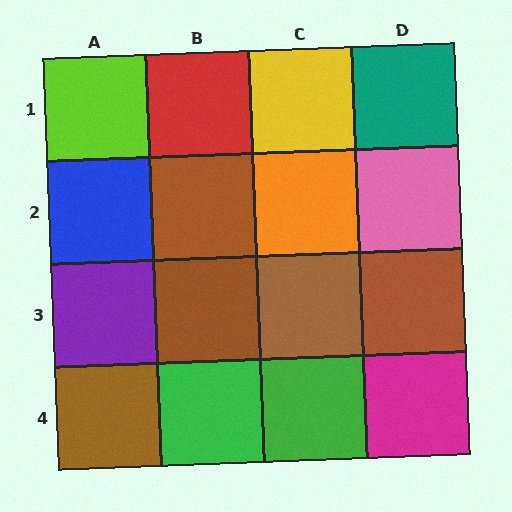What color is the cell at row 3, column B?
Brown.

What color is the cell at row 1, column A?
Lime.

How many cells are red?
1 cell is red.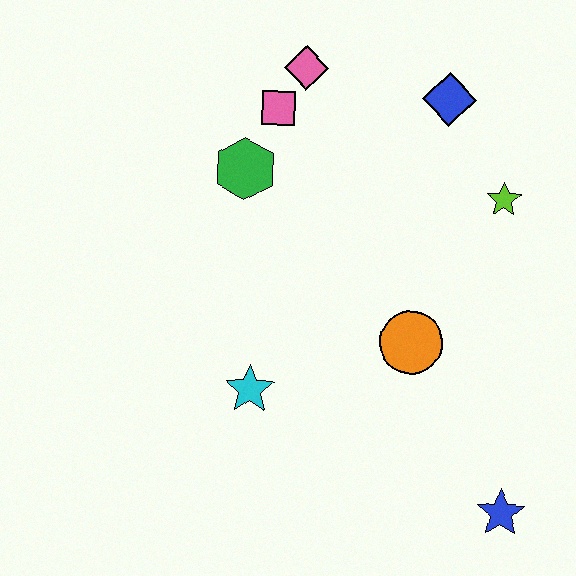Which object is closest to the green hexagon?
The pink square is closest to the green hexagon.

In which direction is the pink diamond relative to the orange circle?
The pink diamond is above the orange circle.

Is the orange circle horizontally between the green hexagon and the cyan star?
No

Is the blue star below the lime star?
Yes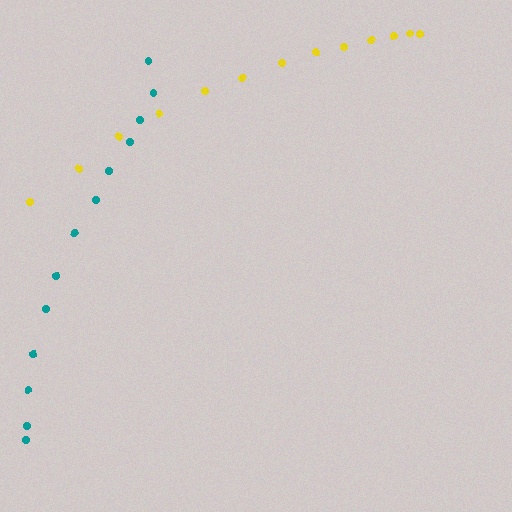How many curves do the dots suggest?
There are 2 distinct paths.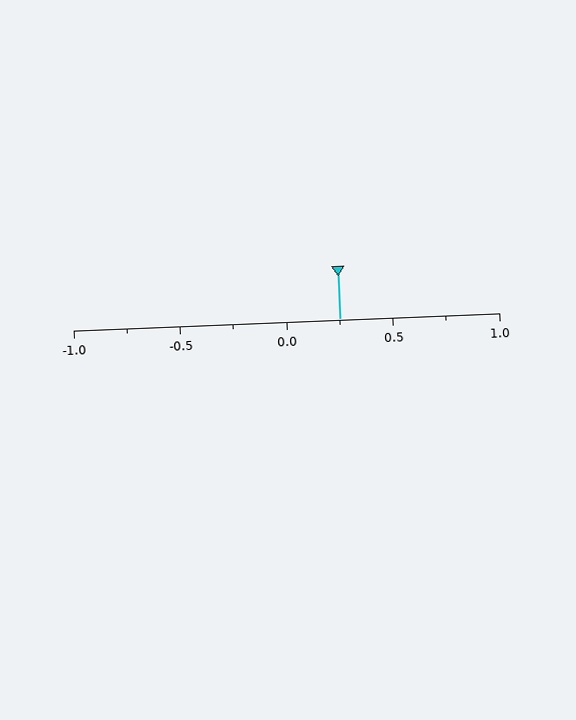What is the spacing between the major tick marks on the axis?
The major ticks are spaced 0.5 apart.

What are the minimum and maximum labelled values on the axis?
The axis runs from -1.0 to 1.0.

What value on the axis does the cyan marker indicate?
The marker indicates approximately 0.25.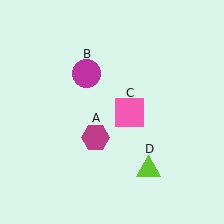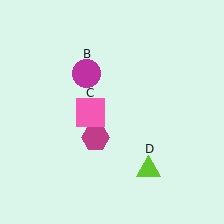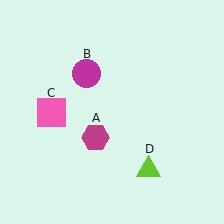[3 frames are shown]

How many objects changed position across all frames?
1 object changed position: pink square (object C).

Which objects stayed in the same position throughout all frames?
Magenta hexagon (object A) and magenta circle (object B) and lime triangle (object D) remained stationary.